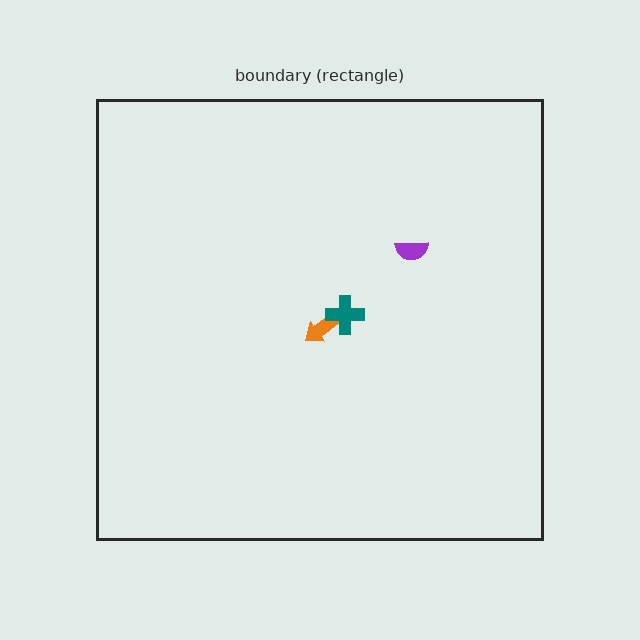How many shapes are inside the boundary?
3 inside, 0 outside.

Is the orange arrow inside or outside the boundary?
Inside.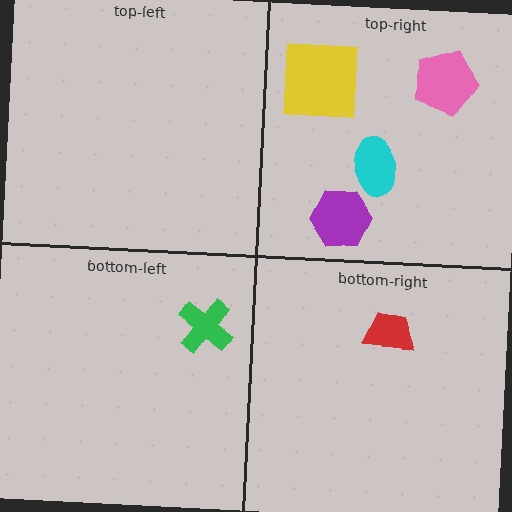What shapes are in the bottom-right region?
The red trapezoid.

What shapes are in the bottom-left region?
The green cross.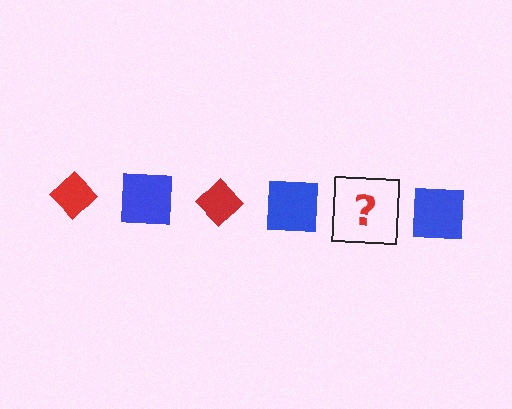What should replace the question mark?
The question mark should be replaced with a red diamond.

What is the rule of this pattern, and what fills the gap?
The rule is that the pattern alternates between red diamond and blue square. The gap should be filled with a red diamond.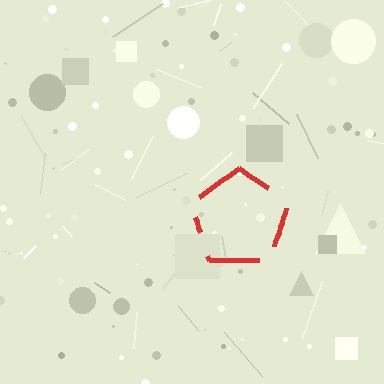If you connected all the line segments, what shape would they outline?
They would outline a pentagon.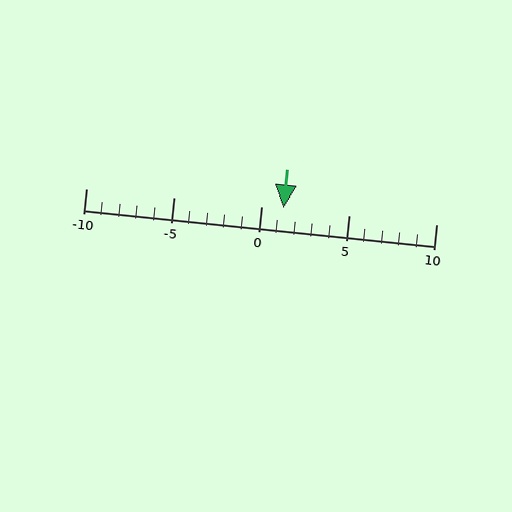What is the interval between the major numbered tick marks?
The major tick marks are spaced 5 units apart.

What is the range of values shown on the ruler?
The ruler shows values from -10 to 10.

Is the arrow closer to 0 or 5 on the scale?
The arrow is closer to 0.